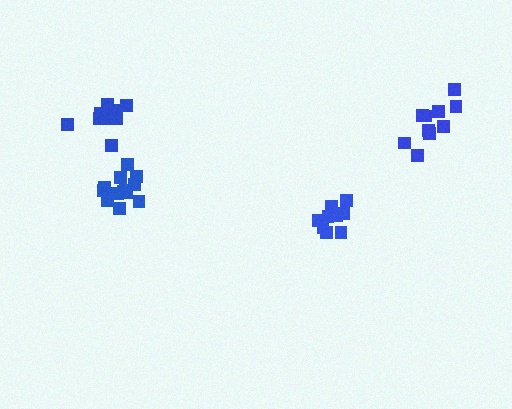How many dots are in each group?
Group 1: 10 dots, Group 2: 10 dots, Group 3: 13 dots, Group 4: 9 dots (42 total).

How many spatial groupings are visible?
There are 4 spatial groupings.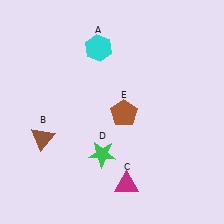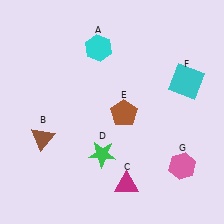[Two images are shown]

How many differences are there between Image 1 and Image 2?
There are 2 differences between the two images.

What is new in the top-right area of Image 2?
A cyan square (F) was added in the top-right area of Image 2.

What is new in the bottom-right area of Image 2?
A pink hexagon (G) was added in the bottom-right area of Image 2.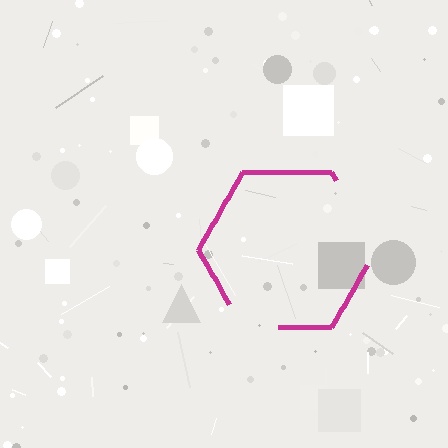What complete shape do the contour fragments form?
The contour fragments form a hexagon.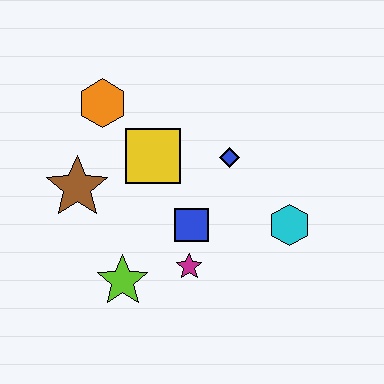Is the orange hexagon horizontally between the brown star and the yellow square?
Yes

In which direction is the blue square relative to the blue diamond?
The blue square is below the blue diamond.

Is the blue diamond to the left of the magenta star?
No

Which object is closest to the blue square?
The magenta star is closest to the blue square.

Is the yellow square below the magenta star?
No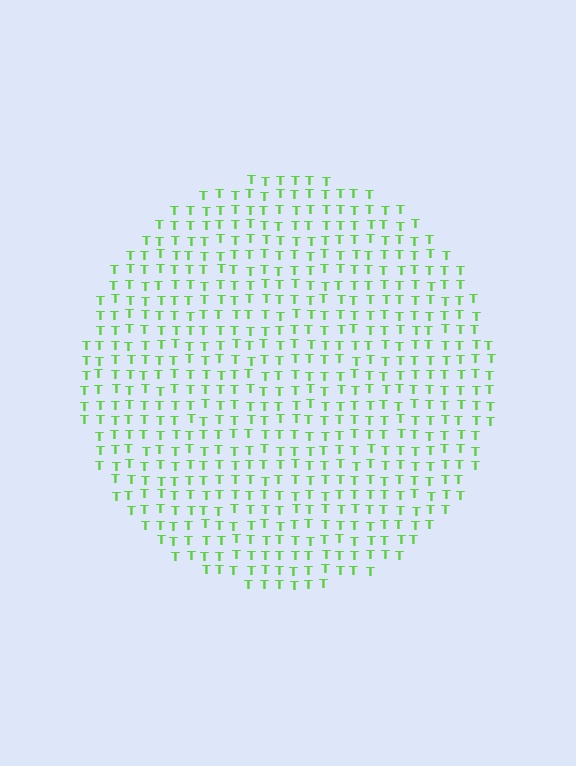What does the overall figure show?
The overall figure shows a circle.